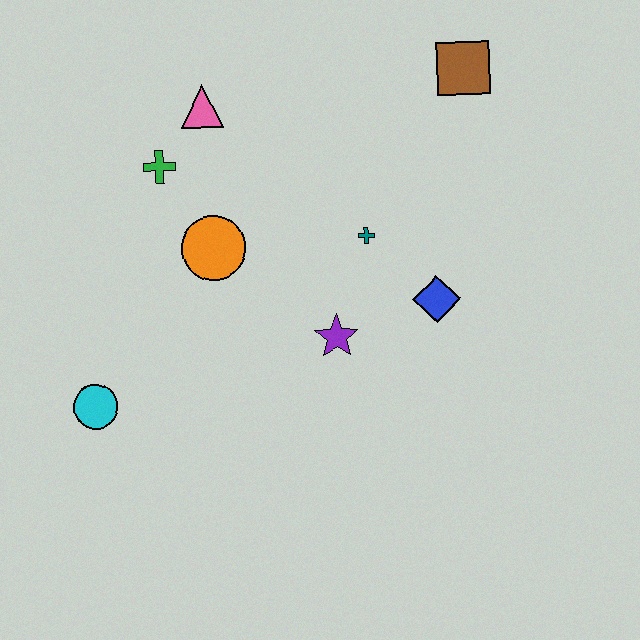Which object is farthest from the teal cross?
The cyan circle is farthest from the teal cross.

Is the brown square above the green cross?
Yes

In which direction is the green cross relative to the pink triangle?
The green cross is below the pink triangle.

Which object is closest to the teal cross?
The blue diamond is closest to the teal cross.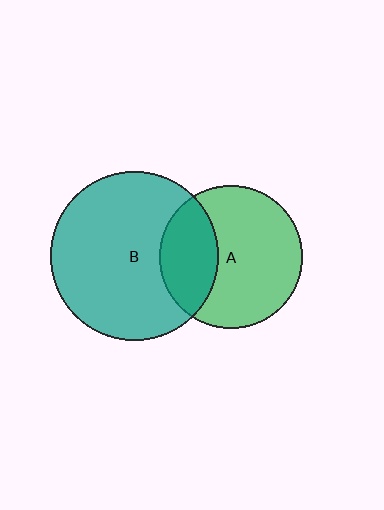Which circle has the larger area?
Circle B (teal).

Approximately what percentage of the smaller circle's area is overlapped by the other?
Approximately 30%.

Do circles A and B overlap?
Yes.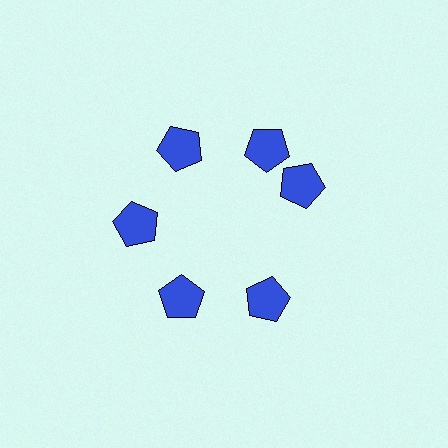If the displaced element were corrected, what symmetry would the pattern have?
It would have 6-fold rotational symmetry — the pattern would map onto itself every 60 degrees.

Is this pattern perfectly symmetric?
No. The 6 blue pentagons are arranged in a ring, but one element near the 3 o'clock position is rotated out of alignment along the ring, breaking the 6-fold rotational symmetry.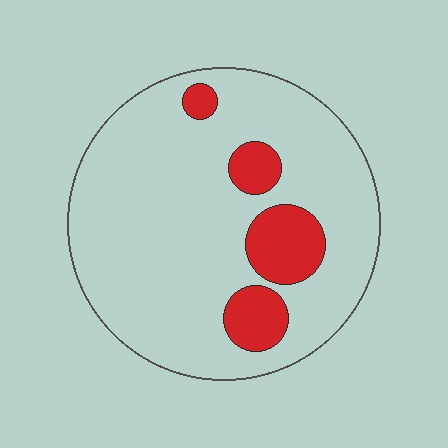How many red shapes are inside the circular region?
4.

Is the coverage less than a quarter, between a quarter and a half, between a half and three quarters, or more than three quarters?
Less than a quarter.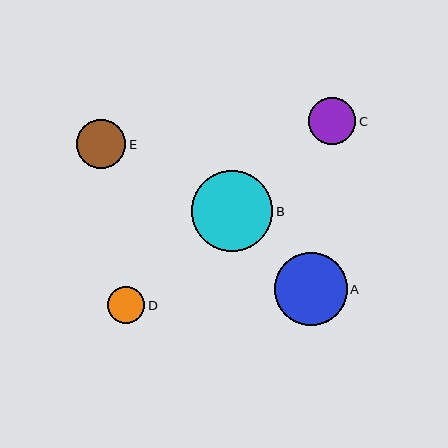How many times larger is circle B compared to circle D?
Circle B is approximately 2.2 times the size of circle D.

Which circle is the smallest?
Circle D is the smallest with a size of approximately 37 pixels.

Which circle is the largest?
Circle B is the largest with a size of approximately 81 pixels.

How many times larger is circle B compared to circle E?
Circle B is approximately 1.6 times the size of circle E.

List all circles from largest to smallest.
From largest to smallest: B, A, E, C, D.